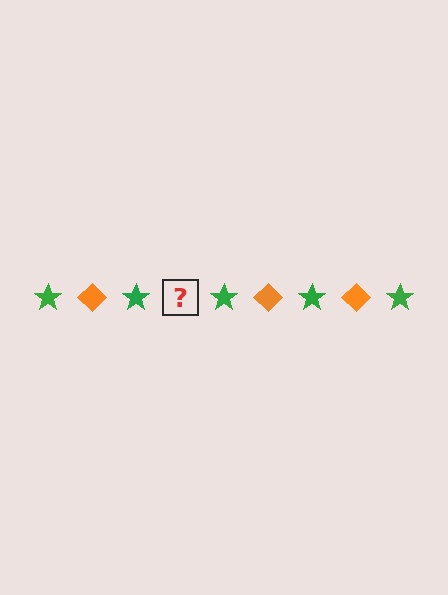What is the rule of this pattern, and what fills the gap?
The rule is that the pattern alternates between green star and orange diamond. The gap should be filled with an orange diamond.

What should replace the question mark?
The question mark should be replaced with an orange diamond.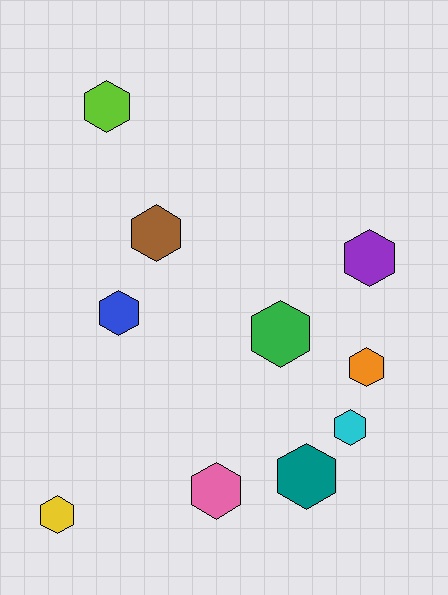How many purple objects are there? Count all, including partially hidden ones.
There is 1 purple object.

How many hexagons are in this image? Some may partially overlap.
There are 10 hexagons.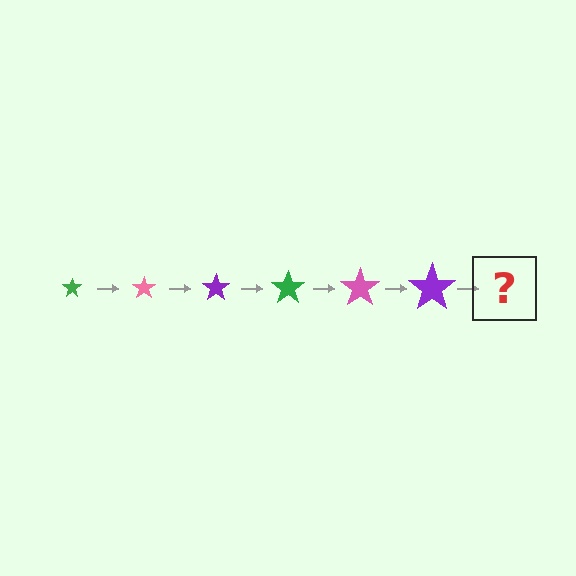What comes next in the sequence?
The next element should be a green star, larger than the previous one.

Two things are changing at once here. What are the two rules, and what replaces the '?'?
The two rules are that the star grows larger each step and the color cycles through green, pink, and purple. The '?' should be a green star, larger than the previous one.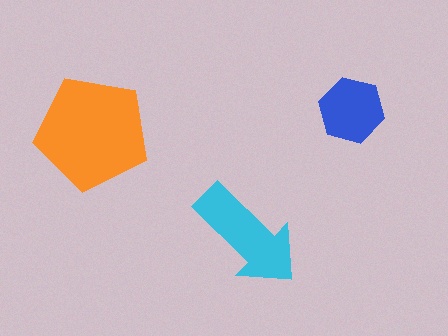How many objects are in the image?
There are 3 objects in the image.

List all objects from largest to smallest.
The orange pentagon, the cyan arrow, the blue hexagon.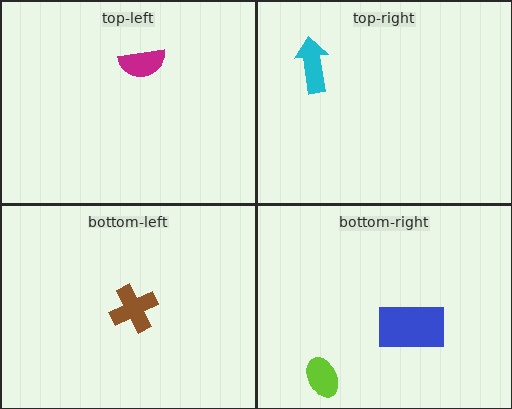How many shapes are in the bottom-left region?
1.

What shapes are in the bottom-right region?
The lime ellipse, the blue rectangle.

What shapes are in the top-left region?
The magenta semicircle.